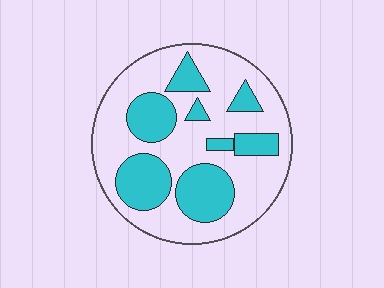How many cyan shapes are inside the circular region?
8.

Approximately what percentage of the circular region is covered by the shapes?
Approximately 35%.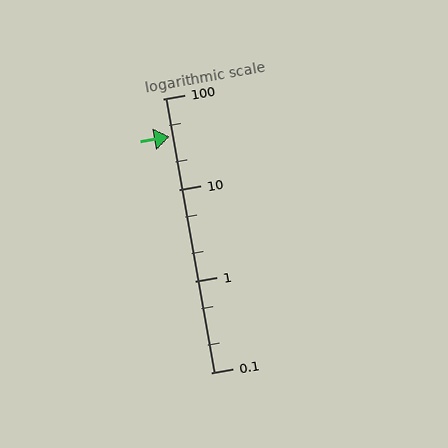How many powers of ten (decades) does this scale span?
The scale spans 3 decades, from 0.1 to 100.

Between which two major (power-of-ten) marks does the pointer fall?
The pointer is between 10 and 100.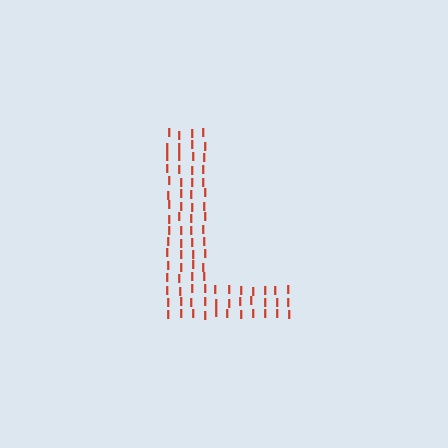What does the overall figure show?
The overall figure shows the letter L.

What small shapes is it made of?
It is made of small letter I's.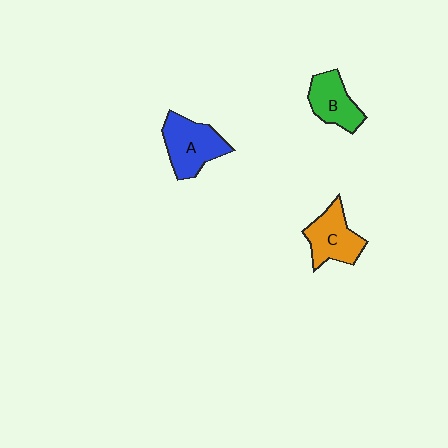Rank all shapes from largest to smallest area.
From largest to smallest: A (blue), C (orange), B (green).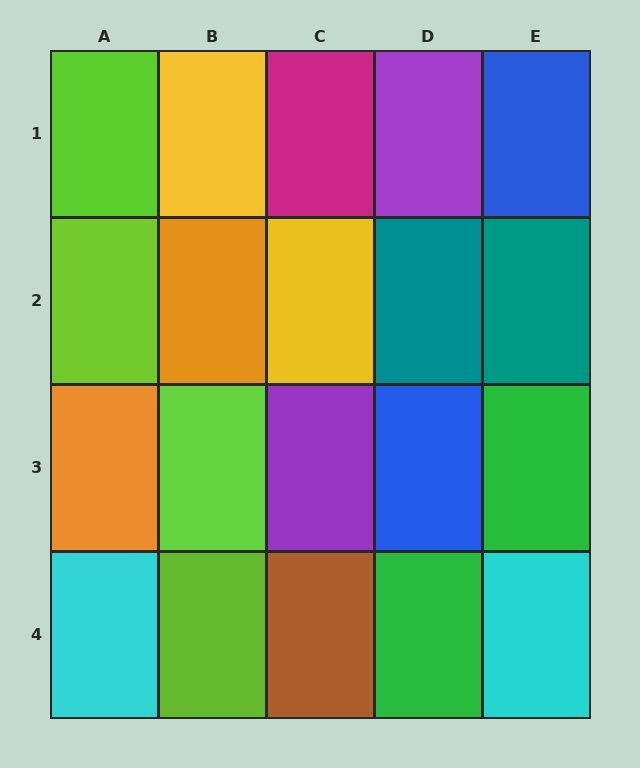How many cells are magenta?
1 cell is magenta.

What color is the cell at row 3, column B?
Lime.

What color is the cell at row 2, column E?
Teal.